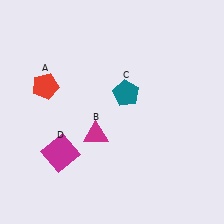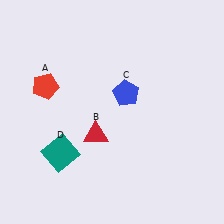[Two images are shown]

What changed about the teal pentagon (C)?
In Image 1, C is teal. In Image 2, it changed to blue.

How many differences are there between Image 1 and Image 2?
There are 3 differences between the two images.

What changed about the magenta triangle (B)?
In Image 1, B is magenta. In Image 2, it changed to red.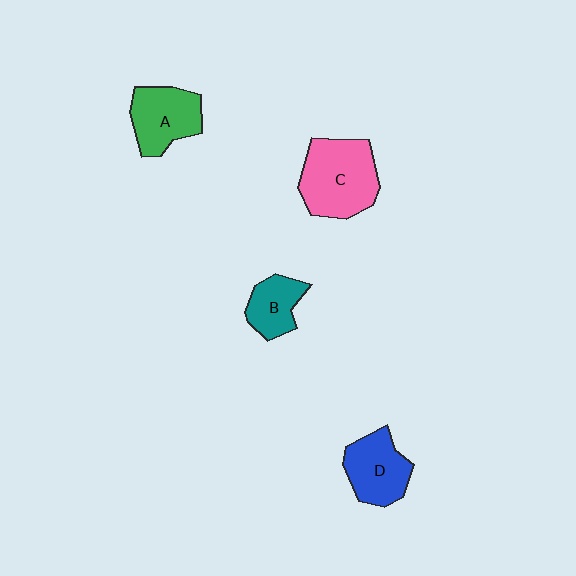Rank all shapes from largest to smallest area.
From largest to smallest: C (pink), A (green), D (blue), B (teal).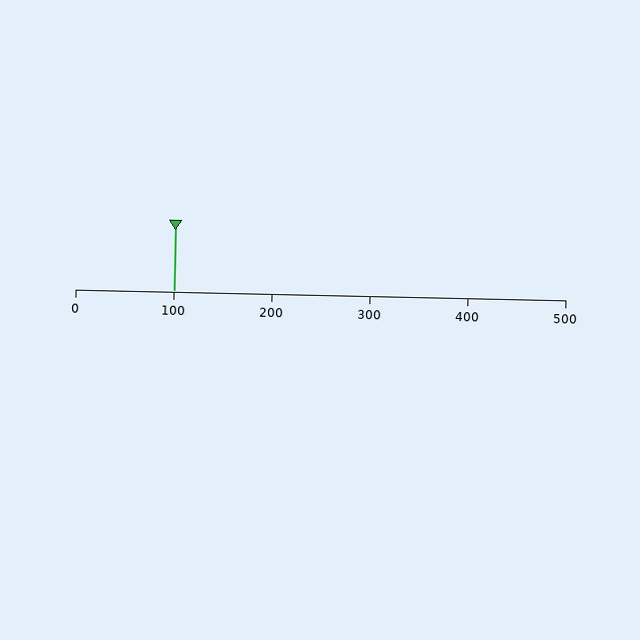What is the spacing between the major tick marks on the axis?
The major ticks are spaced 100 apart.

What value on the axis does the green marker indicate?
The marker indicates approximately 100.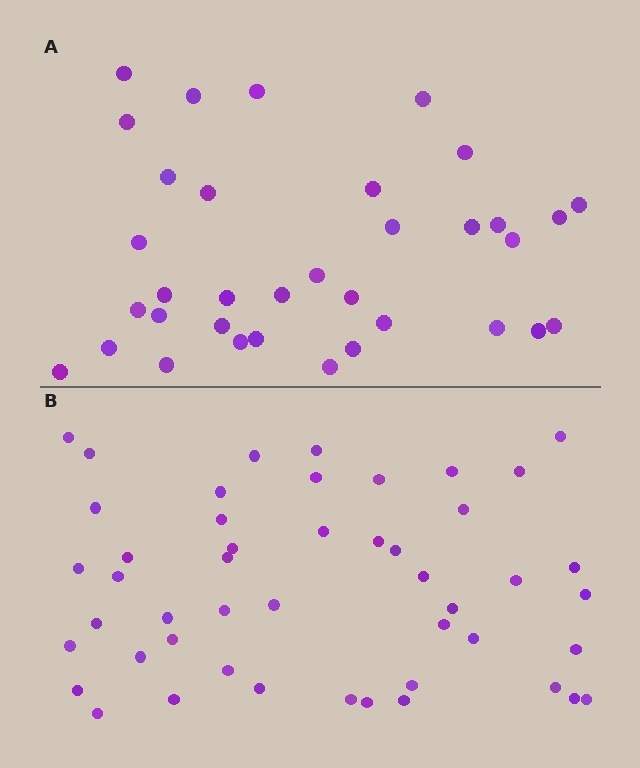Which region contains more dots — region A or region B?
Region B (the bottom region) has more dots.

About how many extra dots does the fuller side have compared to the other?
Region B has approximately 15 more dots than region A.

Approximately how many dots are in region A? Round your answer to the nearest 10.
About 40 dots. (The exact count is 35, which rounds to 40.)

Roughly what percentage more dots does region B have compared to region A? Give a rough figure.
About 35% more.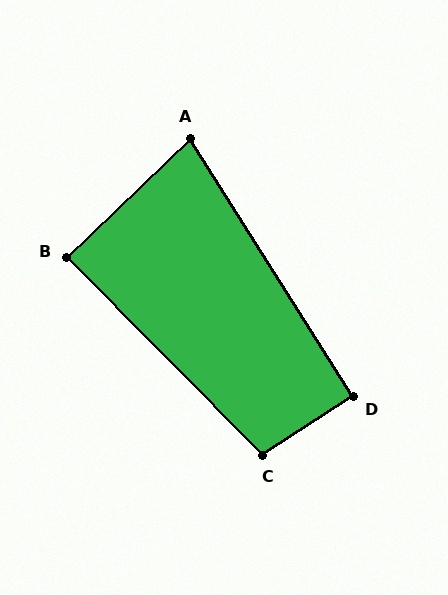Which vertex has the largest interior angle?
C, at approximately 102 degrees.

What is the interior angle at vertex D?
Approximately 91 degrees (approximately right).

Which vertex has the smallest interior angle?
A, at approximately 78 degrees.